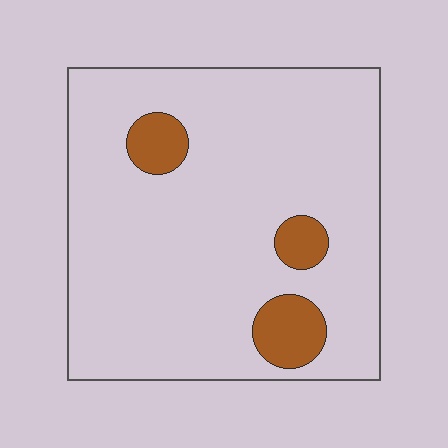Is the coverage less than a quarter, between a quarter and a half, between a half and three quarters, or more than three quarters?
Less than a quarter.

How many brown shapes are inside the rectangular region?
3.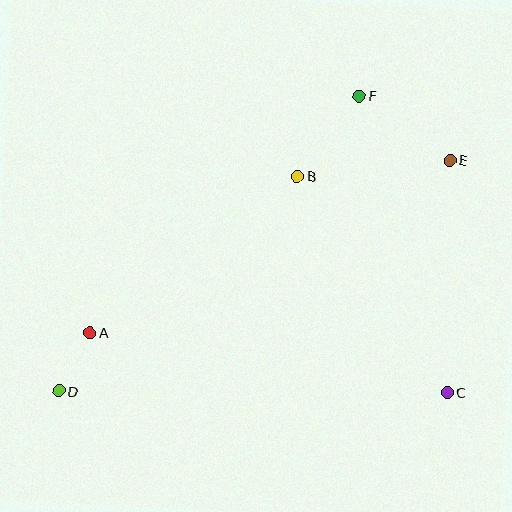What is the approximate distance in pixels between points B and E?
The distance between B and E is approximately 153 pixels.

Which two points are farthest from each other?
Points D and E are farthest from each other.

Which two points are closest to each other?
Points A and D are closest to each other.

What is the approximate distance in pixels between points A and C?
The distance between A and C is approximately 362 pixels.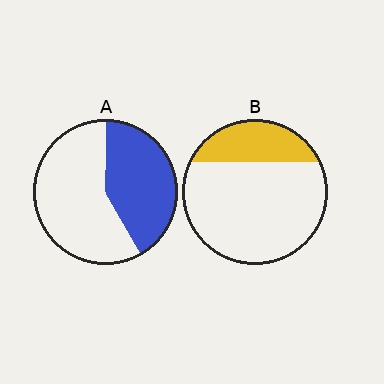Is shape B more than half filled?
No.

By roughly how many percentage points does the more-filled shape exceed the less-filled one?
By roughly 15 percentage points (A over B).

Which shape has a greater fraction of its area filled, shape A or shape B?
Shape A.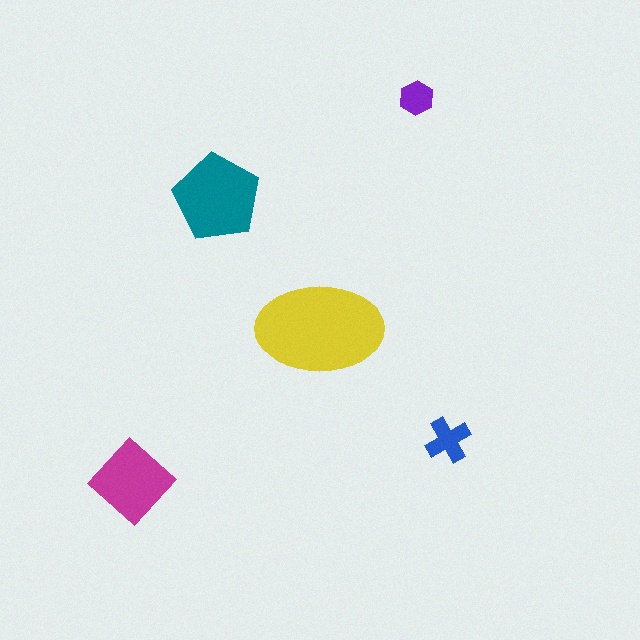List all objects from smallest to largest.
The purple hexagon, the blue cross, the magenta diamond, the teal pentagon, the yellow ellipse.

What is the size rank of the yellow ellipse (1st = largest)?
1st.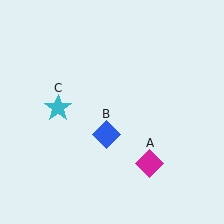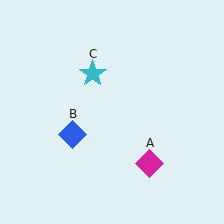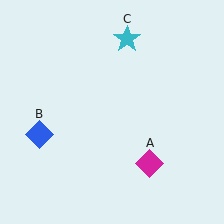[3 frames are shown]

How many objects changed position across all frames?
2 objects changed position: blue diamond (object B), cyan star (object C).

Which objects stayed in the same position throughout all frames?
Magenta diamond (object A) remained stationary.